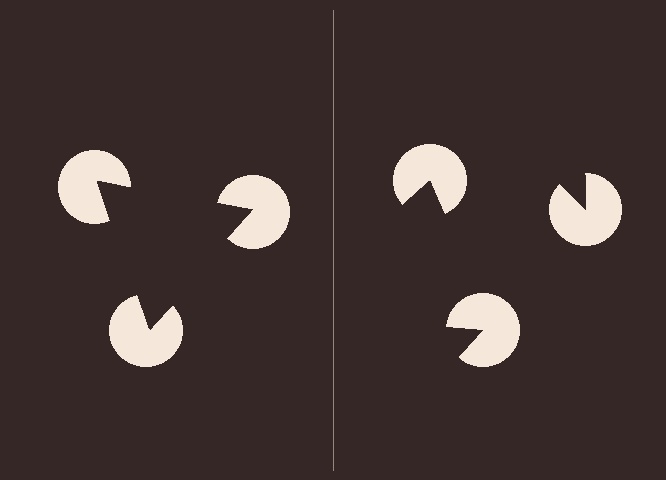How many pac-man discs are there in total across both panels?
6 — 3 on each side.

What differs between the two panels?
The pac-man discs are positioned identically on both sides; only the wedge orientations differ. On the left they align to a triangle; on the right they are misaligned.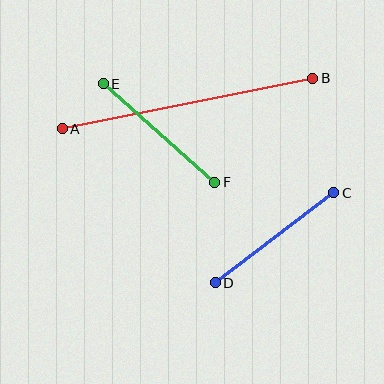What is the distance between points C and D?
The distance is approximately 149 pixels.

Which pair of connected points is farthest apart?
Points A and B are farthest apart.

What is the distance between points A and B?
The distance is approximately 256 pixels.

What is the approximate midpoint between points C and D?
The midpoint is at approximately (274, 238) pixels.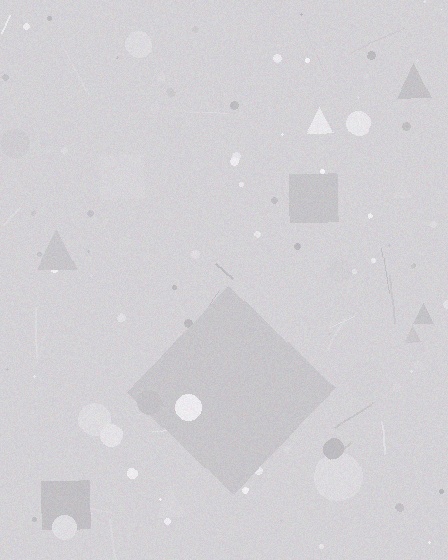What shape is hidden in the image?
A diamond is hidden in the image.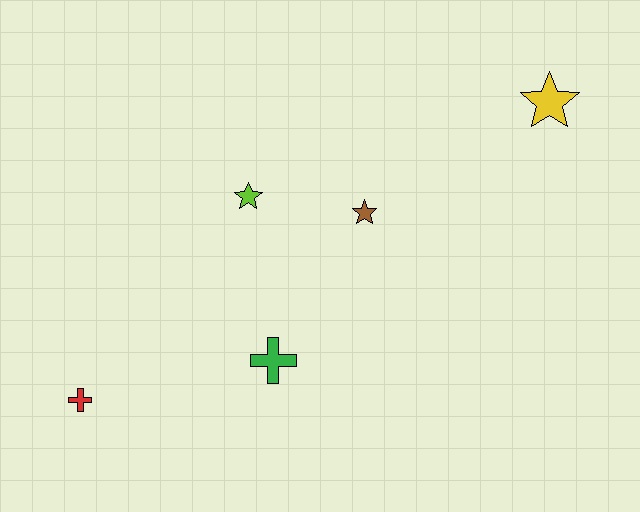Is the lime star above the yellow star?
No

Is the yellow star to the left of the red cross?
No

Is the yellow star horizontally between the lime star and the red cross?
No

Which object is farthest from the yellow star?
The red cross is farthest from the yellow star.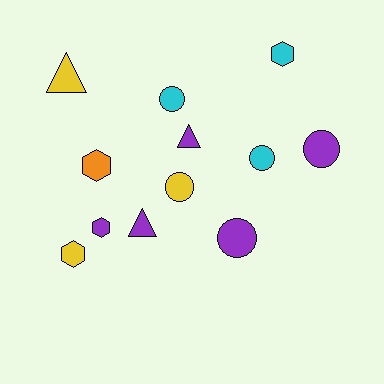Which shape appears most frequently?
Circle, with 5 objects.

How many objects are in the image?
There are 12 objects.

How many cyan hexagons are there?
There is 1 cyan hexagon.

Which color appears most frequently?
Purple, with 5 objects.